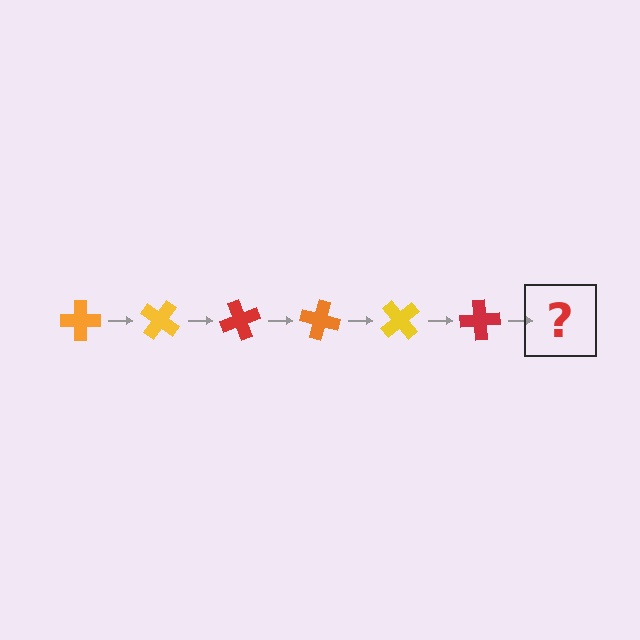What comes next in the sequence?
The next element should be an orange cross, rotated 210 degrees from the start.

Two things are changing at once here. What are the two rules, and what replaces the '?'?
The two rules are that it rotates 35 degrees each step and the color cycles through orange, yellow, and red. The '?' should be an orange cross, rotated 210 degrees from the start.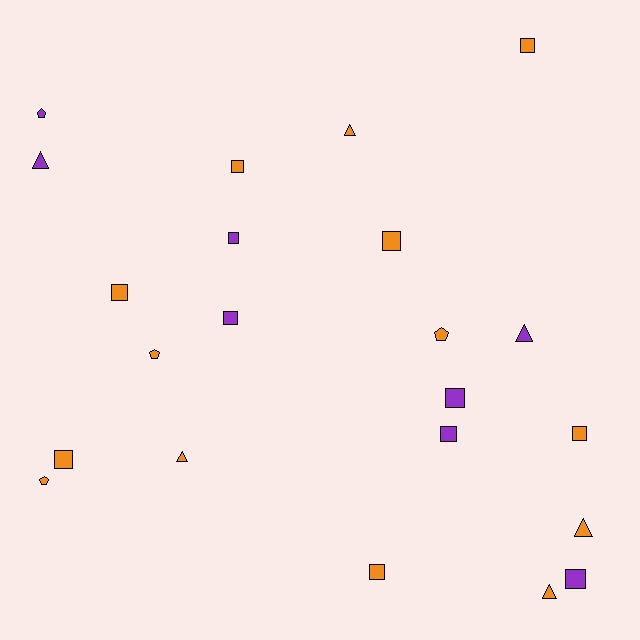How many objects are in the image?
There are 22 objects.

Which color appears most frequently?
Orange, with 14 objects.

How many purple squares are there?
There are 5 purple squares.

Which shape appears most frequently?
Square, with 12 objects.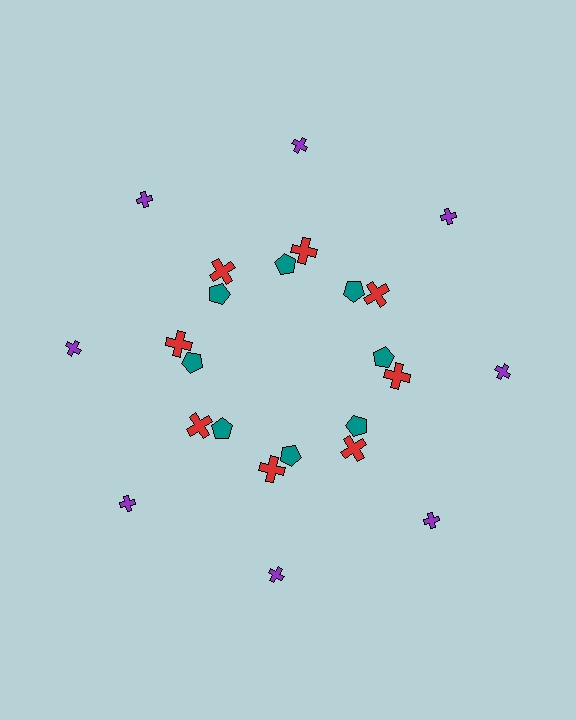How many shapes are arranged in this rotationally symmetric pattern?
There are 24 shapes, arranged in 8 groups of 3.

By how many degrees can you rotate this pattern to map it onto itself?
The pattern maps onto itself every 45 degrees of rotation.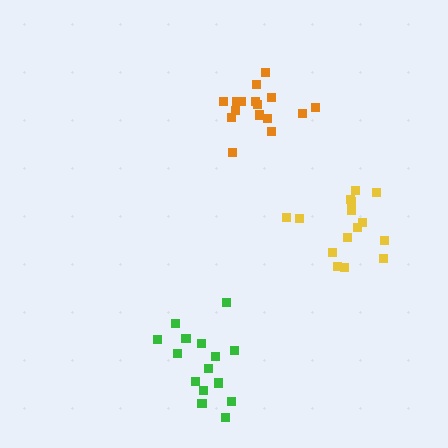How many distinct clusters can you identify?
There are 3 distinct clusters.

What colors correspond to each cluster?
The clusters are colored: orange, yellow, green.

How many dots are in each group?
Group 1: 16 dots, Group 2: 15 dots, Group 3: 15 dots (46 total).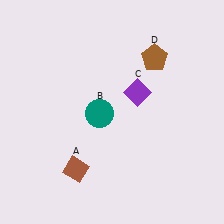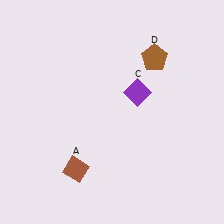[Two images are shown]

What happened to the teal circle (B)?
The teal circle (B) was removed in Image 2. It was in the bottom-left area of Image 1.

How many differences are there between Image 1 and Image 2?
There is 1 difference between the two images.